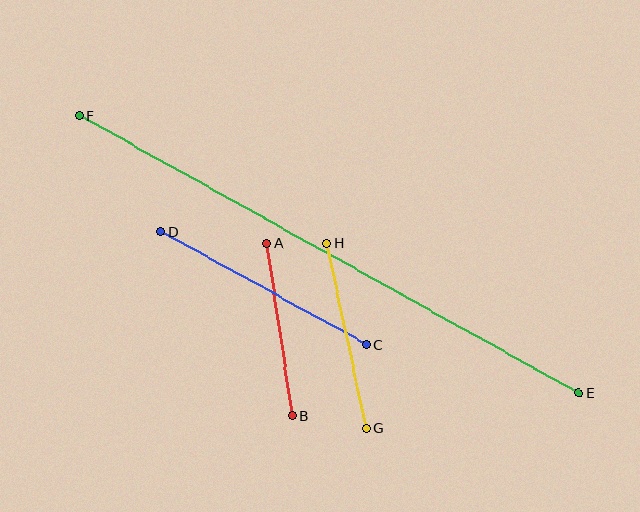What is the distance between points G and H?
The distance is approximately 189 pixels.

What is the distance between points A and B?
The distance is approximately 174 pixels.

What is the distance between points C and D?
The distance is approximately 234 pixels.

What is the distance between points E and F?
The distance is approximately 571 pixels.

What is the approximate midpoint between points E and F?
The midpoint is at approximately (329, 254) pixels.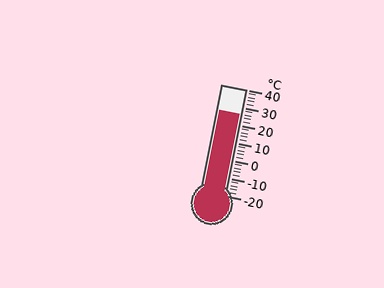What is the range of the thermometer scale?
The thermometer scale ranges from -20°C to 40°C.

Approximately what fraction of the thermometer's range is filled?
The thermometer is filled to approximately 75% of its range.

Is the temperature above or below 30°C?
The temperature is below 30°C.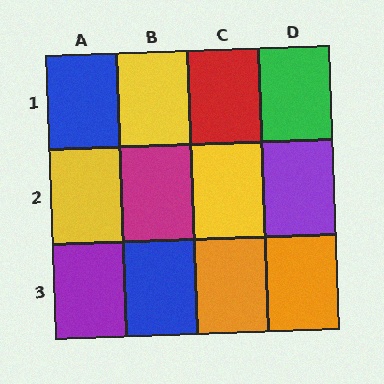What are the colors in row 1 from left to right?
Blue, yellow, red, green.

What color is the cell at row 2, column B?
Magenta.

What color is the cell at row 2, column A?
Yellow.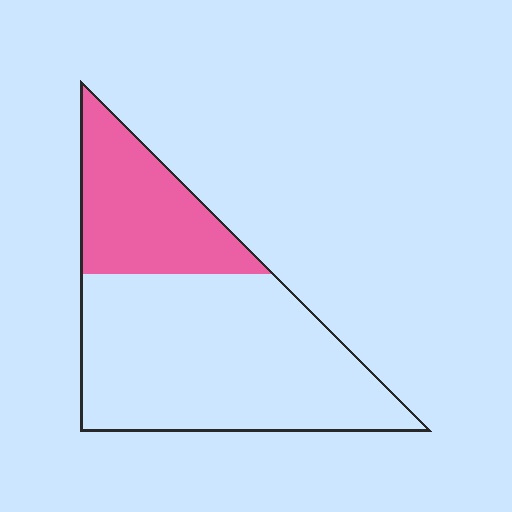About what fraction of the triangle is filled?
About one third (1/3).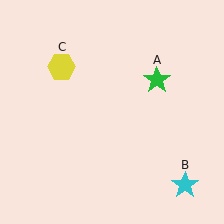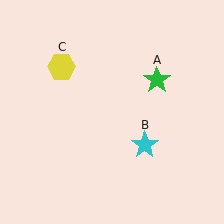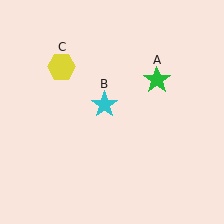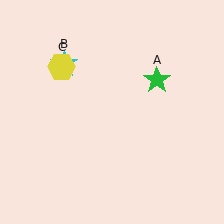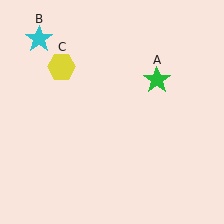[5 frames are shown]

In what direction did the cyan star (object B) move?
The cyan star (object B) moved up and to the left.